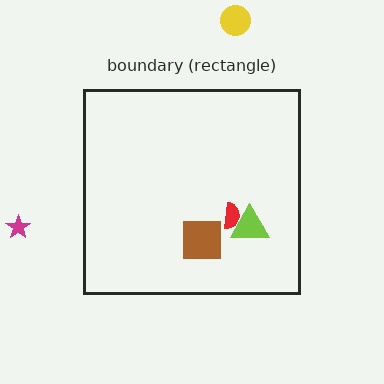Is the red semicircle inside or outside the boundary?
Inside.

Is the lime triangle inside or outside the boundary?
Inside.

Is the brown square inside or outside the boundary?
Inside.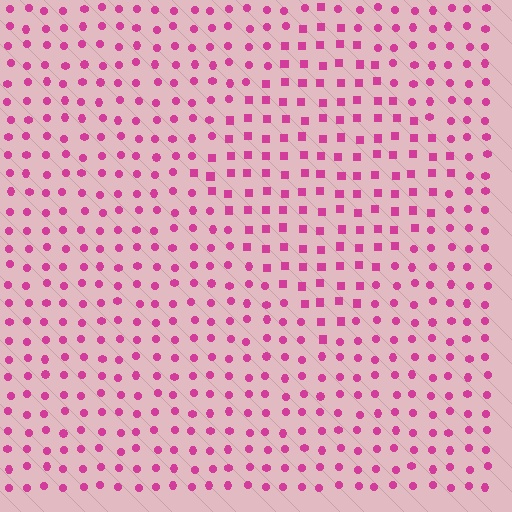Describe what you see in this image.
The image is filled with small magenta elements arranged in a uniform grid. A diamond-shaped region contains squares, while the surrounding area contains circles. The boundary is defined purely by the change in element shape.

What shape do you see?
I see a diamond.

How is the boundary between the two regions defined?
The boundary is defined by a change in element shape: squares inside vs. circles outside. All elements share the same color and spacing.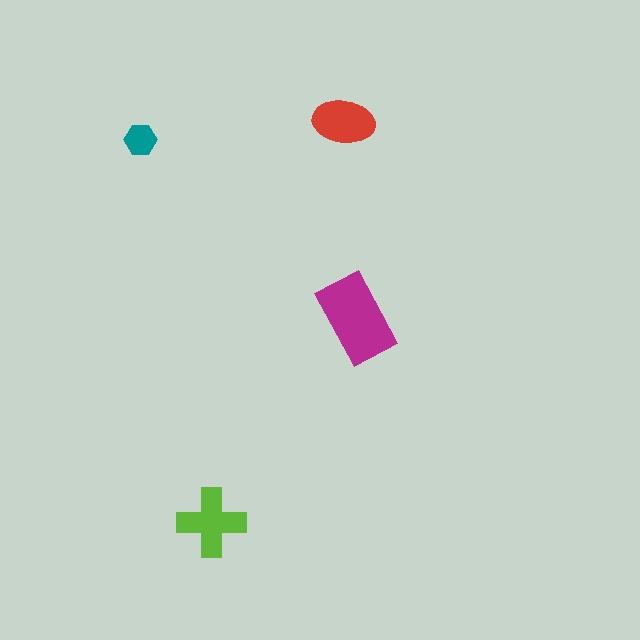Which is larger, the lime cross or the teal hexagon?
The lime cross.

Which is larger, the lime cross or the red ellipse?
The lime cross.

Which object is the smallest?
The teal hexagon.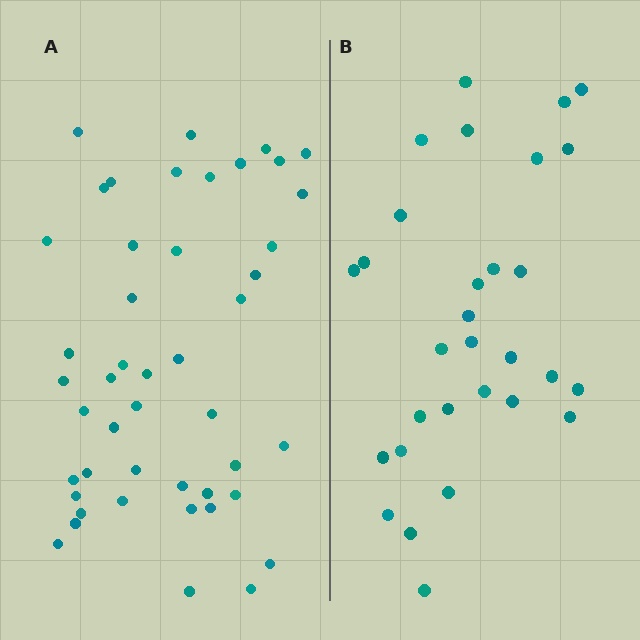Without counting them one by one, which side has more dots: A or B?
Region A (the left region) has more dots.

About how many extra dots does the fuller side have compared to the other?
Region A has approximately 15 more dots than region B.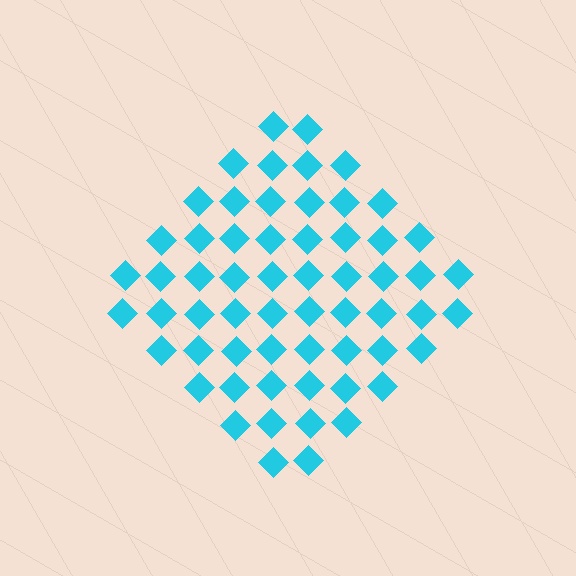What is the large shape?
The large shape is a diamond.